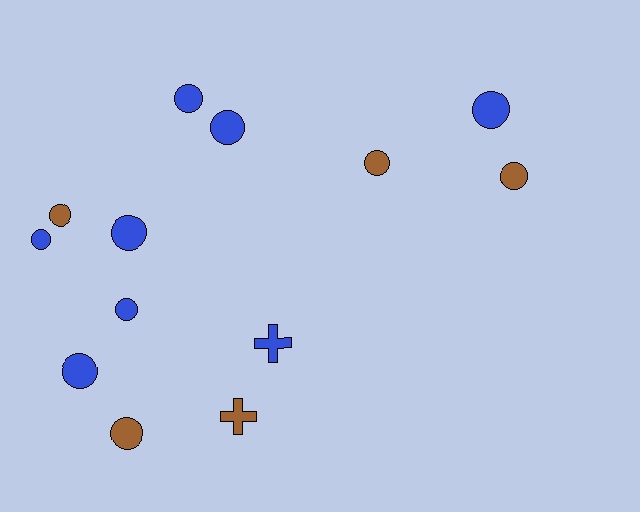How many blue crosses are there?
There is 1 blue cross.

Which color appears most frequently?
Blue, with 8 objects.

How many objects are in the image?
There are 13 objects.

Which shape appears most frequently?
Circle, with 11 objects.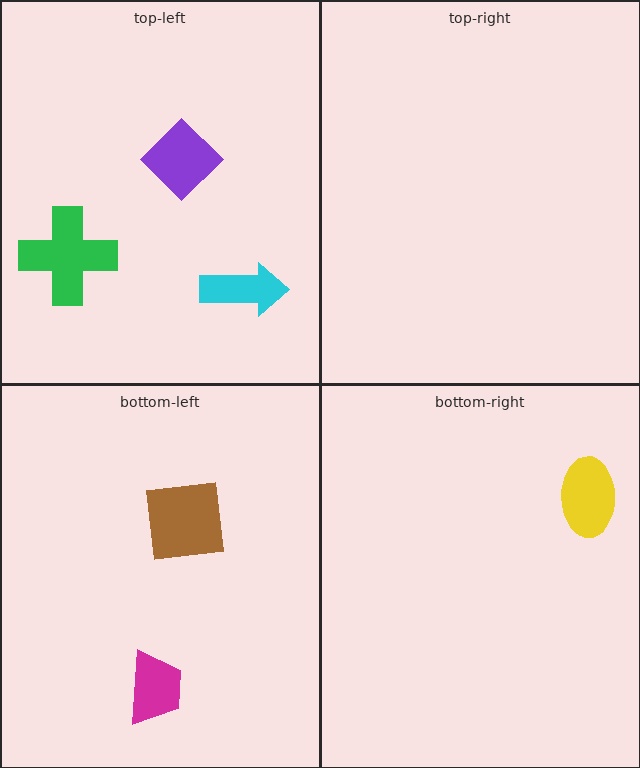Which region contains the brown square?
The bottom-left region.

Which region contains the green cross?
The top-left region.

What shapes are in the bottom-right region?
The yellow ellipse.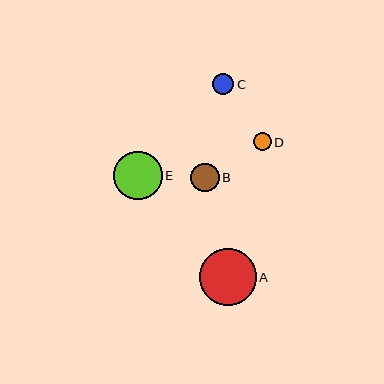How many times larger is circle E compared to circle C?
Circle E is approximately 2.3 times the size of circle C.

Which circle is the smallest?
Circle D is the smallest with a size of approximately 18 pixels.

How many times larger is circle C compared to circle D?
Circle C is approximately 1.2 times the size of circle D.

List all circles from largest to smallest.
From largest to smallest: A, E, B, C, D.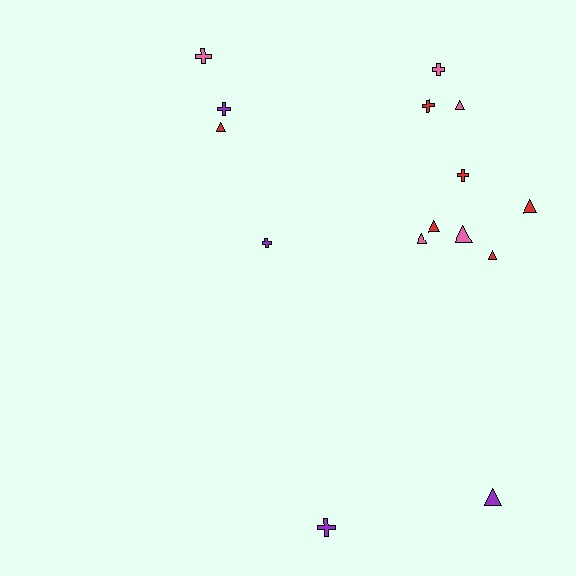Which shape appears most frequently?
Triangle, with 8 objects.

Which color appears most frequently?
Red, with 6 objects.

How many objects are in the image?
There are 15 objects.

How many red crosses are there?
There are 2 red crosses.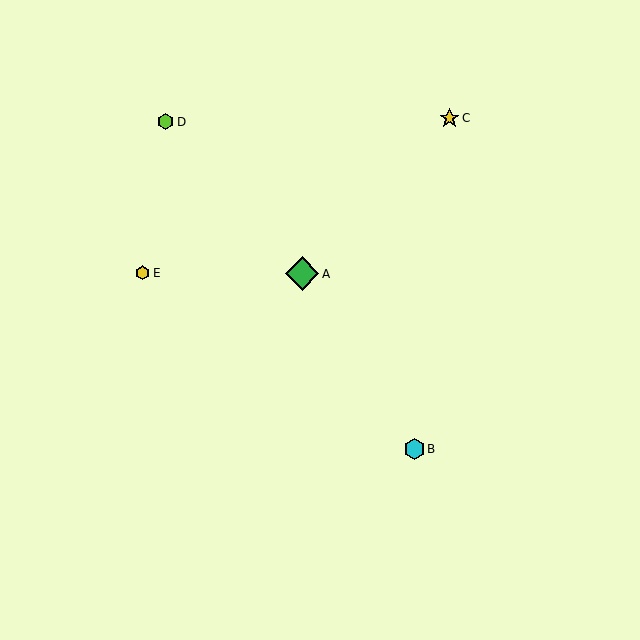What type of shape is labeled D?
Shape D is a lime hexagon.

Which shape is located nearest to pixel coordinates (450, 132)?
The yellow star (labeled C) at (449, 118) is nearest to that location.